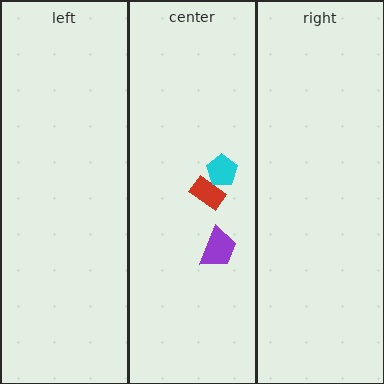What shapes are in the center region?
The red rectangle, the cyan pentagon, the purple trapezoid.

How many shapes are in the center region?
3.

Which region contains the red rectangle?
The center region.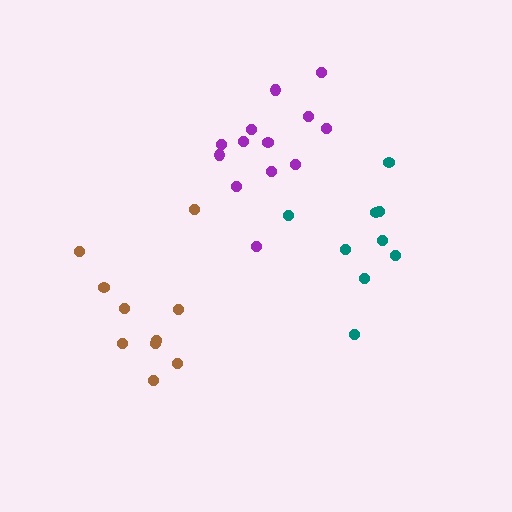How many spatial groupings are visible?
There are 3 spatial groupings.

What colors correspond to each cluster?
The clusters are colored: brown, teal, purple.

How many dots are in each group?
Group 1: 10 dots, Group 2: 9 dots, Group 3: 13 dots (32 total).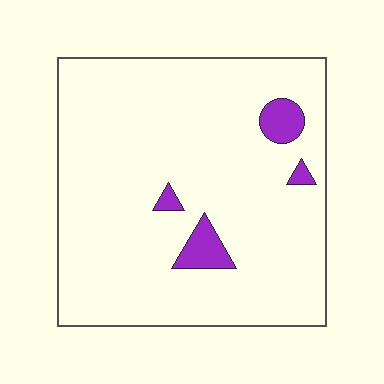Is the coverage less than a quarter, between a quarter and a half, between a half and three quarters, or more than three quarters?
Less than a quarter.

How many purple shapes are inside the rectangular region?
4.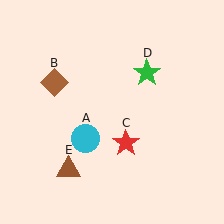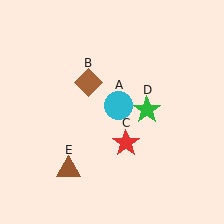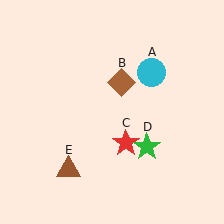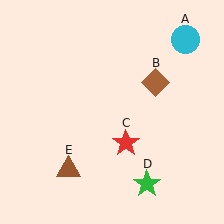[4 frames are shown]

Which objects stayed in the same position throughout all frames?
Red star (object C) and brown triangle (object E) remained stationary.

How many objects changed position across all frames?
3 objects changed position: cyan circle (object A), brown diamond (object B), green star (object D).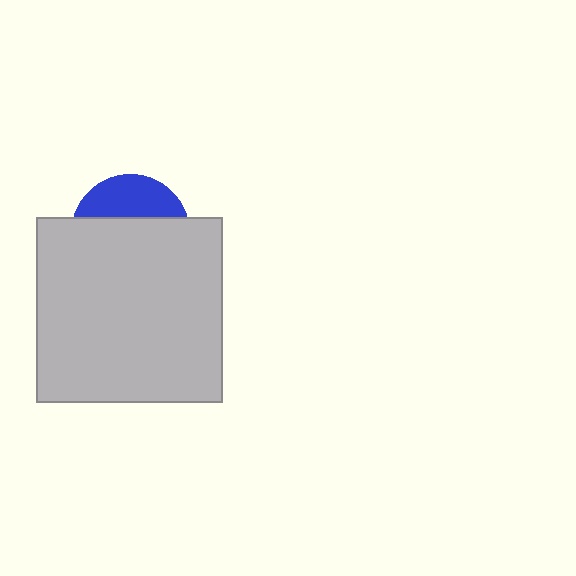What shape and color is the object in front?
The object in front is a light gray square.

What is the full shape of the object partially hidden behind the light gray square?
The partially hidden object is a blue circle.